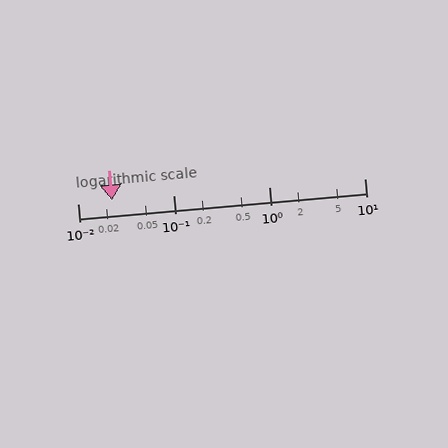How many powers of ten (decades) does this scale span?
The scale spans 3 decades, from 0.01 to 10.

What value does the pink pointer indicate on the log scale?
The pointer indicates approximately 0.023.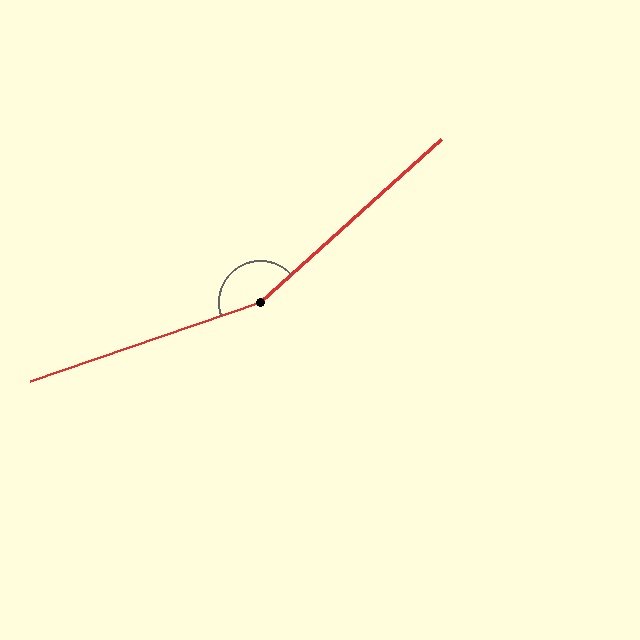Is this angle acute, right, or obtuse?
It is obtuse.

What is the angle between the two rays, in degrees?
Approximately 157 degrees.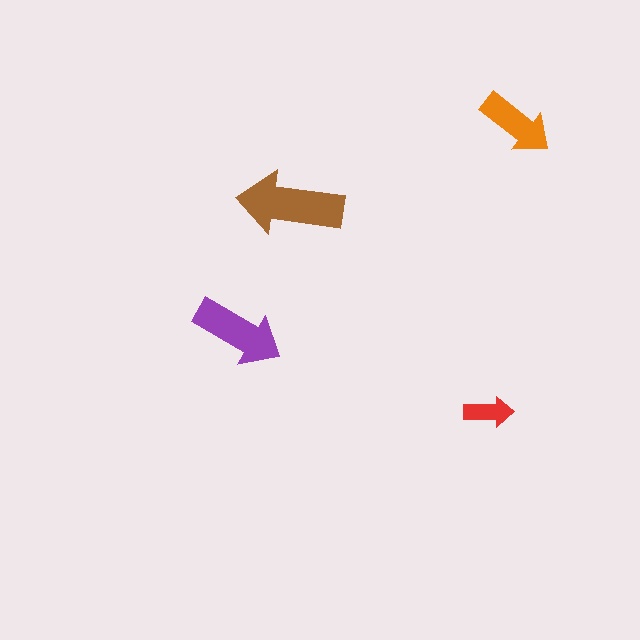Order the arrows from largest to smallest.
the brown one, the purple one, the orange one, the red one.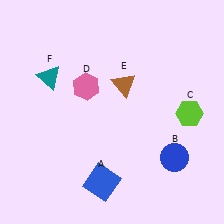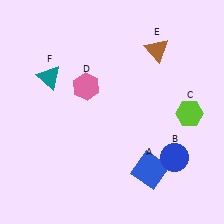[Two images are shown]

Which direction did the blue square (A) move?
The blue square (A) moved right.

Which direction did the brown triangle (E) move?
The brown triangle (E) moved up.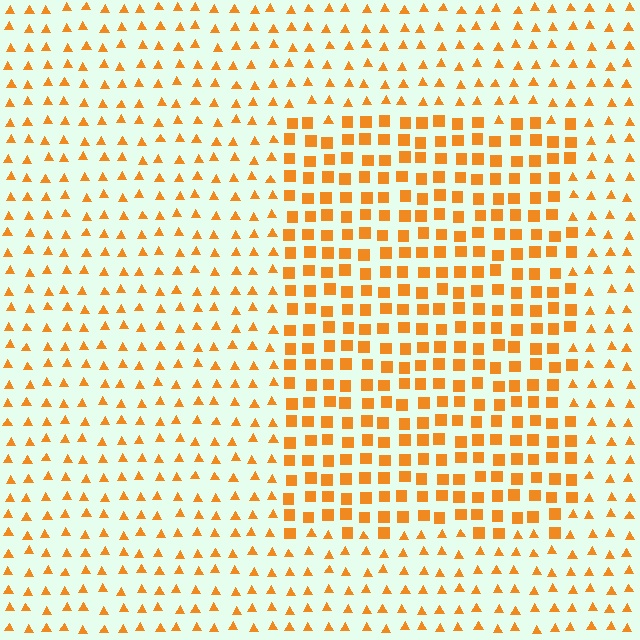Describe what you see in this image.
The image is filled with small orange elements arranged in a uniform grid. A rectangle-shaped region contains squares, while the surrounding area contains triangles. The boundary is defined purely by the change in element shape.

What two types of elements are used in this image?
The image uses squares inside the rectangle region and triangles outside it.